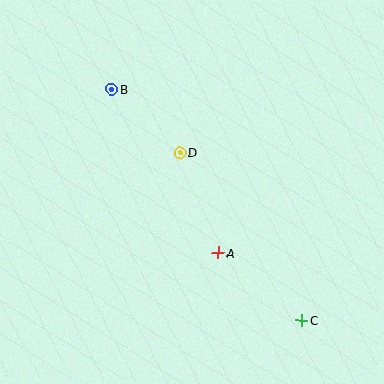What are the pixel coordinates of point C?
Point C is at (302, 320).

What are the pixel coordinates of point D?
Point D is at (180, 153).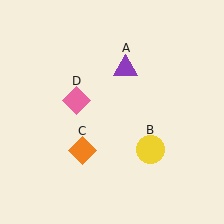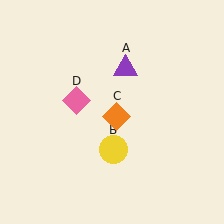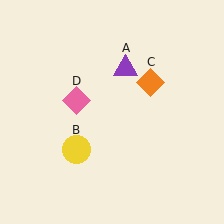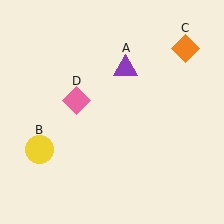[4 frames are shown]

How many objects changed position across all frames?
2 objects changed position: yellow circle (object B), orange diamond (object C).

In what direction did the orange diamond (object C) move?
The orange diamond (object C) moved up and to the right.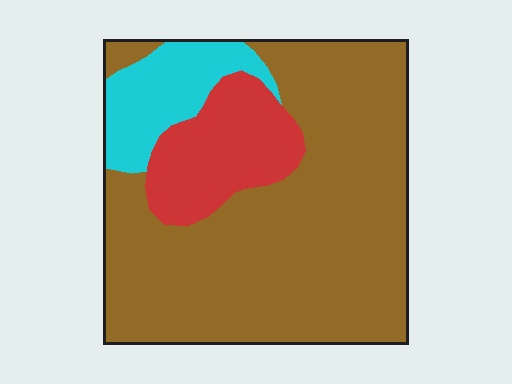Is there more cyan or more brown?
Brown.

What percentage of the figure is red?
Red covers roughly 15% of the figure.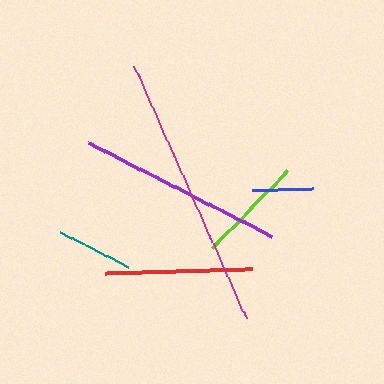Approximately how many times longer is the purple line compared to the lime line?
The purple line is approximately 1.9 times the length of the lime line.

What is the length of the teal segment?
The teal segment is approximately 77 pixels long.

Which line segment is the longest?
The magenta line is the longest at approximately 277 pixels.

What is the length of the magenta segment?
The magenta segment is approximately 277 pixels long.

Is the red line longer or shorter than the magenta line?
The magenta line is longer than the red line.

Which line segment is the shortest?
The blue line is the shortest at approximately 61 pixels.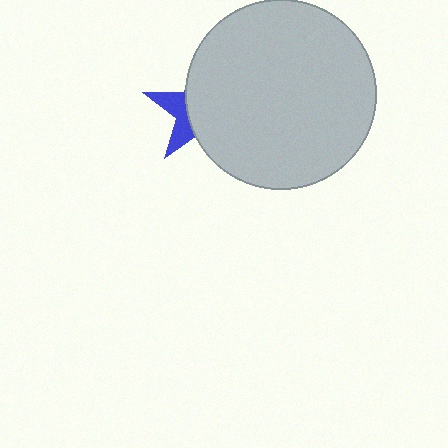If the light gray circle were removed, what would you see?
You would see the complete blue star.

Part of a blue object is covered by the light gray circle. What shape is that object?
It is a star.